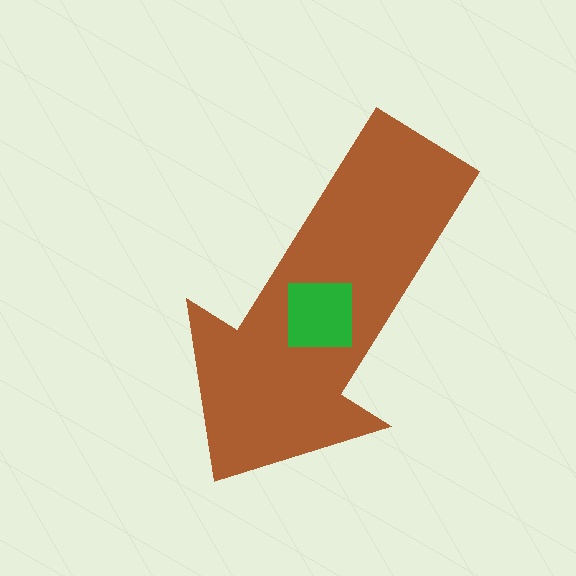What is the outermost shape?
The brown arrow.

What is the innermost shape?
The green square.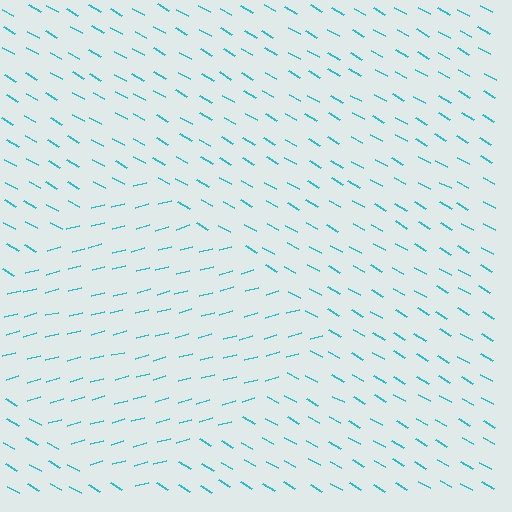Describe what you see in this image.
The image is filled with small cyan line segments. A diamond region in the image has lines oriented differently from the surrounding lines, creating a visible texture boundary.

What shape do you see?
I see a diamond.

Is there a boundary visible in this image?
Yes, there is a texture boundary formed by a change in line orientation.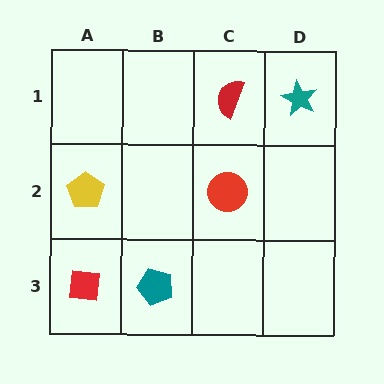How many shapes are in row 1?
2 shapes.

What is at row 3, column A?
A red square.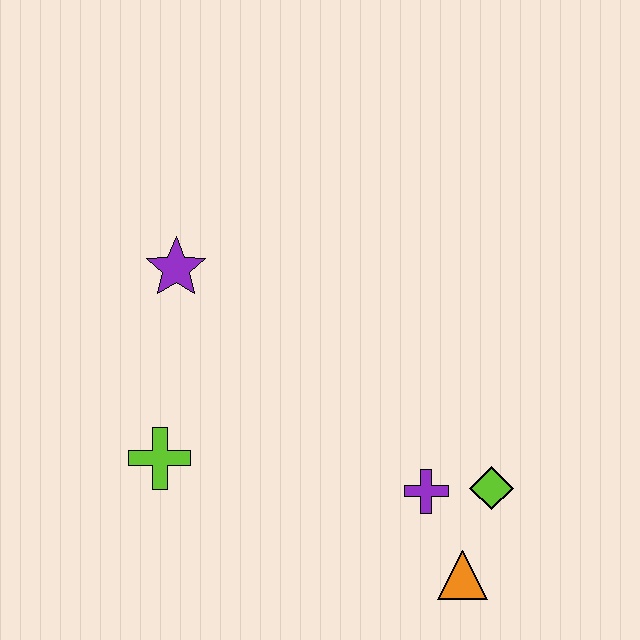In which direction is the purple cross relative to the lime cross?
The purple cross is to the right of the lime cross.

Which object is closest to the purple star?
The lime cross is closest to the purple star.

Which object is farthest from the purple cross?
The purple star is farthest from the purple cross.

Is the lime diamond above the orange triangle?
Yes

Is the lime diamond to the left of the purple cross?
No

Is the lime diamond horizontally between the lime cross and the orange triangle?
No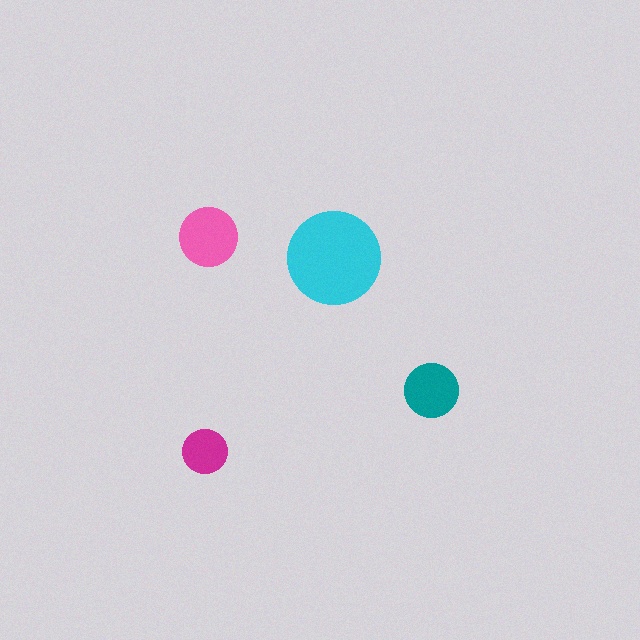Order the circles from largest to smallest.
the cyan one, the pink one, the teal one, the magenta one.